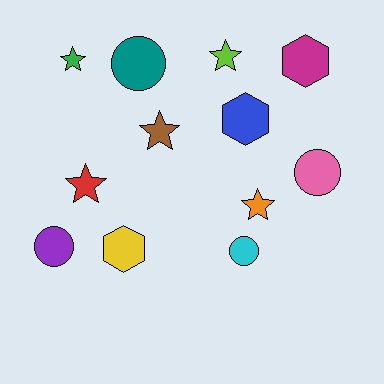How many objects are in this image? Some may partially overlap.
There are 12 objects.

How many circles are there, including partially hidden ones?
There are 4 circles.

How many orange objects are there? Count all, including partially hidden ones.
There is 1 orange object.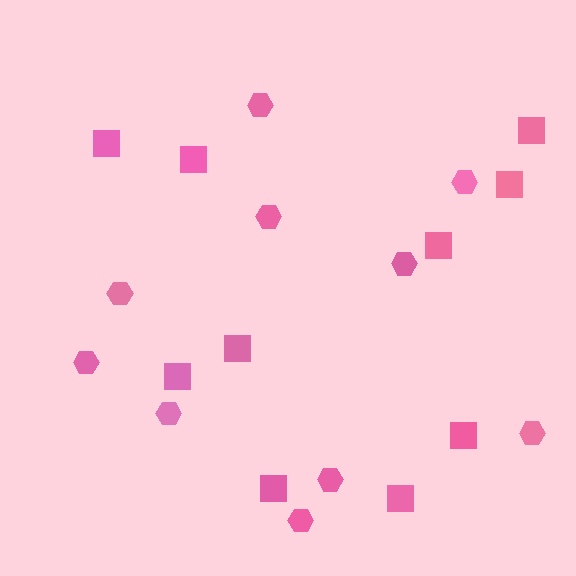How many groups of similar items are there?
There are 2 groups: one group of hexagons (10) and one group of squares (10).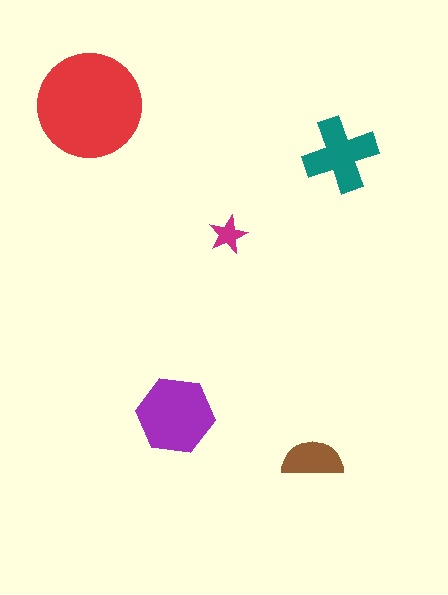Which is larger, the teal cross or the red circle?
The red circle.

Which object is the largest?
The red circle.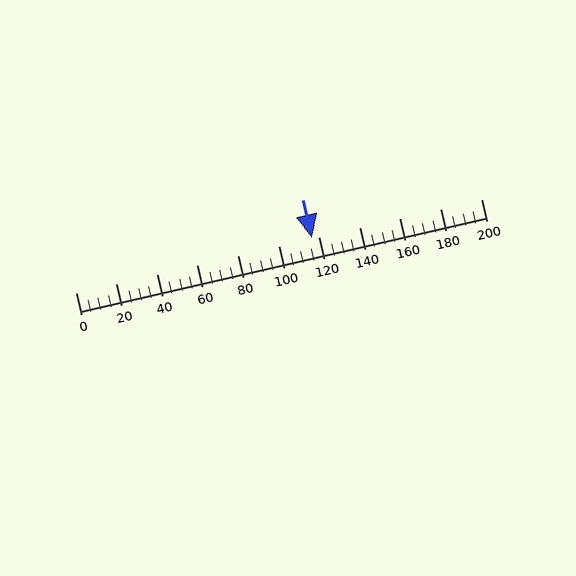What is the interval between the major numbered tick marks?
The major tick marks are spaced 20 units apart.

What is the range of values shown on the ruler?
The ruler shows values from 0 to 200.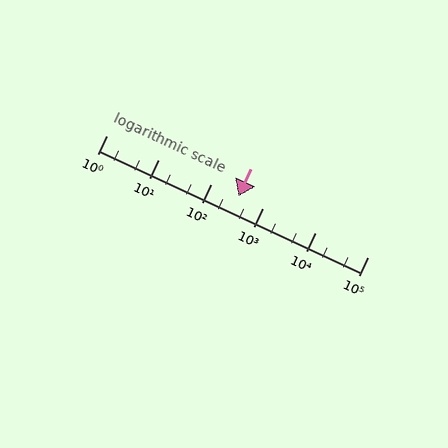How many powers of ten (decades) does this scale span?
The scale spans 5 decades, from 1 to 100000.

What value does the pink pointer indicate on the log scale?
The pointer indicates approximately 340.